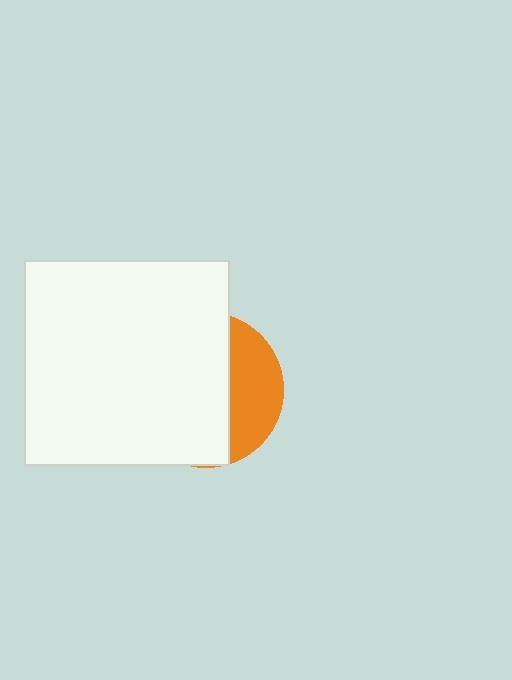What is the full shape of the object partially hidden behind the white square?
The partially hidden object is an orange circle.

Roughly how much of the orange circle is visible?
A small part of it is visible (roughly 31%).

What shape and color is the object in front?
The object in front is a white square.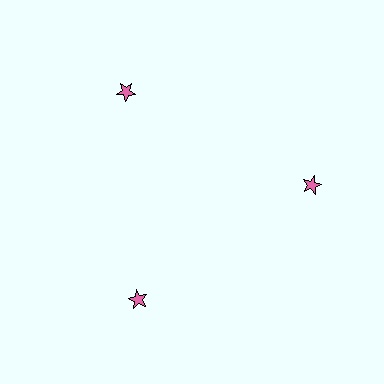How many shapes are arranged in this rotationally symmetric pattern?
There are 3 shapes, arranged in 3 groups of 1.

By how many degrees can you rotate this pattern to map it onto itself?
The pattern maps onto itself every 120 degrees of rotation.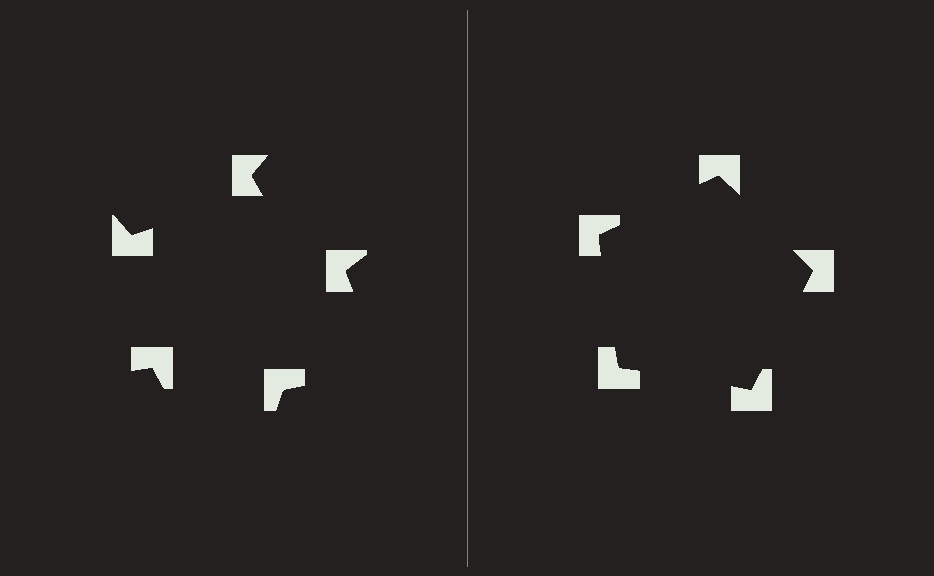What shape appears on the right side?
An illusory pentagon.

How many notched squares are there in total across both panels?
10 — 5 on each side.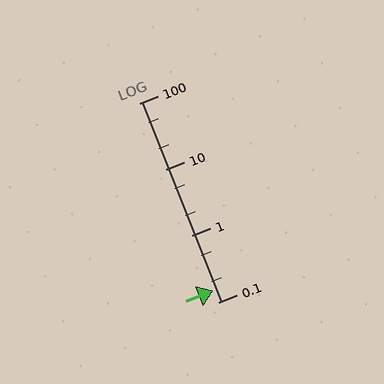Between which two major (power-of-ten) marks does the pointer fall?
The pointer is between 0.1 and 1.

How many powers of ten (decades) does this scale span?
The scale spans 3 decades, from 0.1 to 100.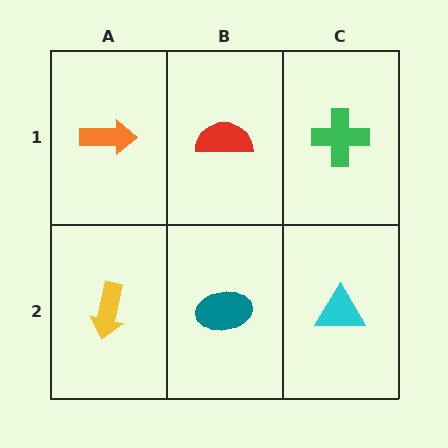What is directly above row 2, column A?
An orange arrow.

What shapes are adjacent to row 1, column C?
A cyan triangle (row 2, column C), a red semicircle (row 1, column B).